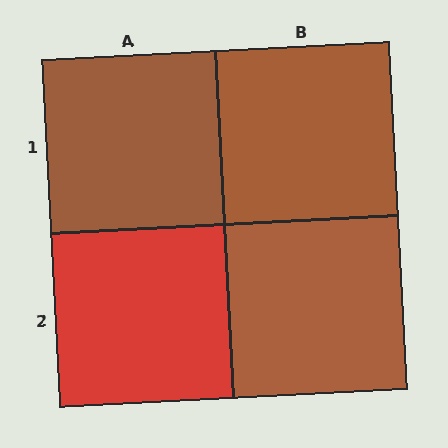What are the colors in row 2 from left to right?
Red, brown.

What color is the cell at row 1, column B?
Brown.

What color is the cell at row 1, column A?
Brown.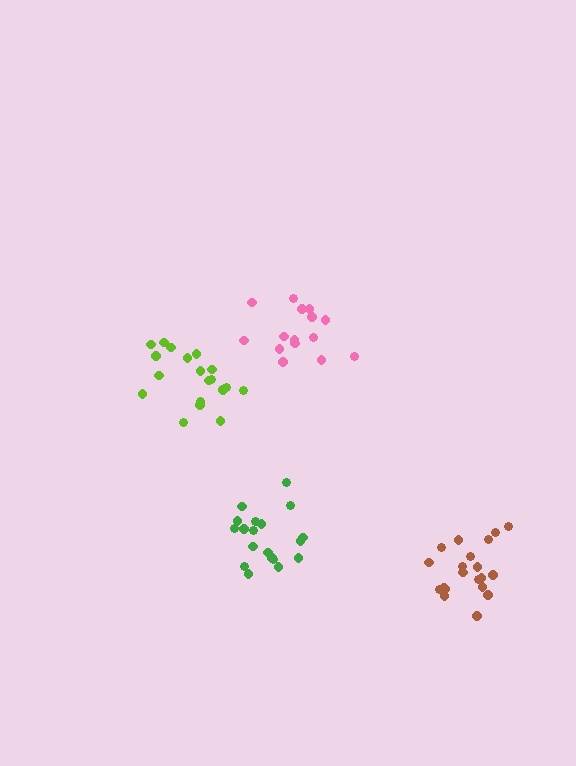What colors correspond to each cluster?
The clusters are colored: green, brown, pink, lime.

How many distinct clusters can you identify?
There are 4 distinct clusters.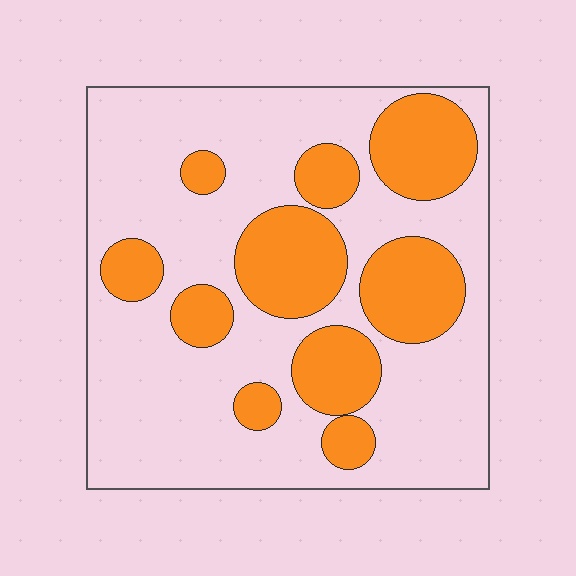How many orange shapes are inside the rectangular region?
10.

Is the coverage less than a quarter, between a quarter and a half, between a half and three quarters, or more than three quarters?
Between a quarter and a half.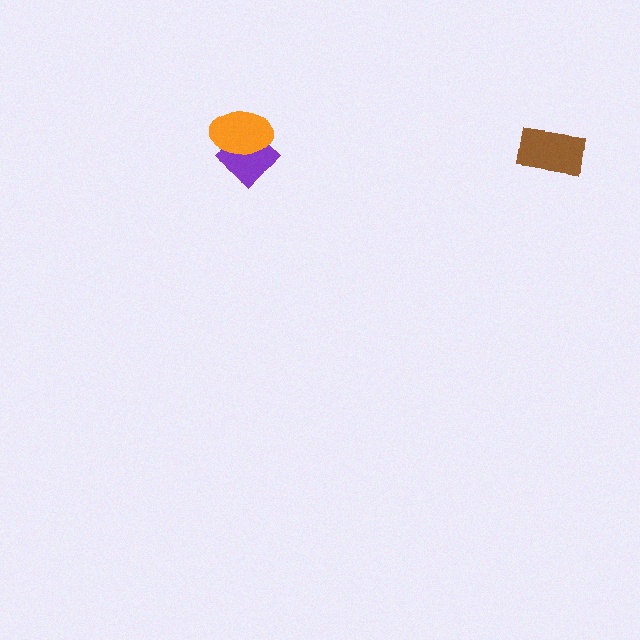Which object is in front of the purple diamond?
The orange ellipse is in front of the purple diamond.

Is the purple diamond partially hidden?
Yes, it is partially covered by another shape.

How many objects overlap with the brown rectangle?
0 objects overlap with the brown rectangle.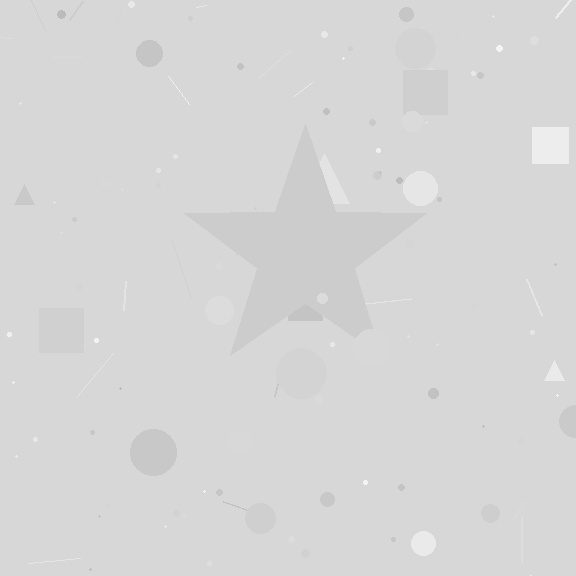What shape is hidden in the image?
A star is hidden in the image.